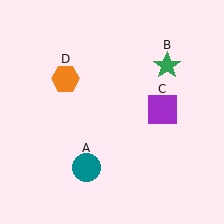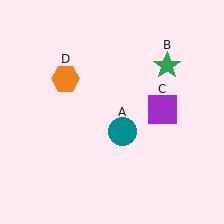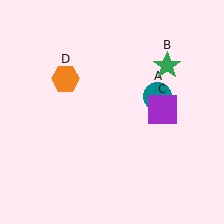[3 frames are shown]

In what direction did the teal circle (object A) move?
The teal circle (object A) moved up and to the right.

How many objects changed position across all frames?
1 object changed position: teal circle (object A).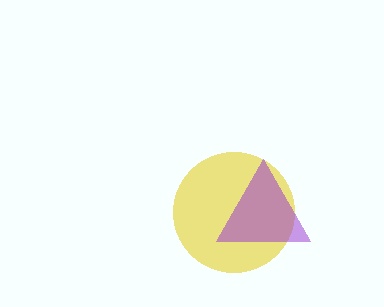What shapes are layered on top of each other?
The layered shapes are: a yellow circle, a purple triangle.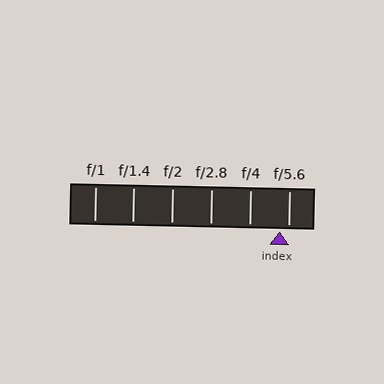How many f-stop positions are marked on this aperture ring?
There are 6 f-stop positions marked.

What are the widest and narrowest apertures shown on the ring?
The widest aperture shown is f/1 and the narrowest is f/5.6.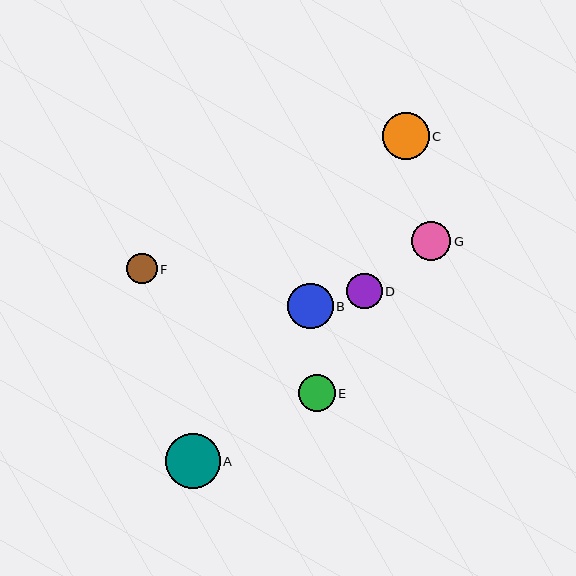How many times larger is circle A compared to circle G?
Circle A is approximately 1.4 times the size of circle G.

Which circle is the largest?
Circle A is the largest with a size of approximately 55 pixels.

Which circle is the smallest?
Circle F is the smallest with a size of approximately 30 pixels.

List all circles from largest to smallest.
From largest to smallest: A, C, B, G, E, D, F.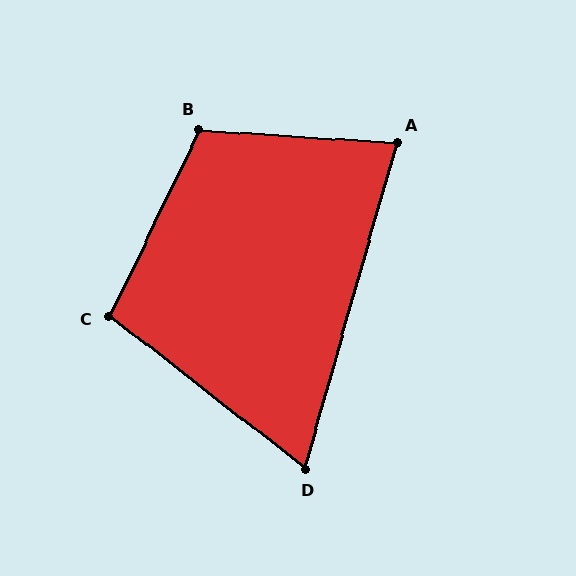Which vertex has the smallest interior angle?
D, at approximately 68 degrees.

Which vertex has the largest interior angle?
B, at approximately 112 degrees.